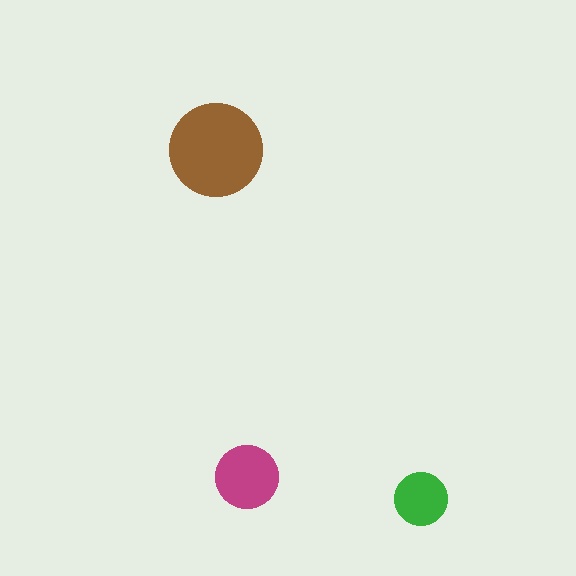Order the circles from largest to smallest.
the brown one, the magenta one, the green one.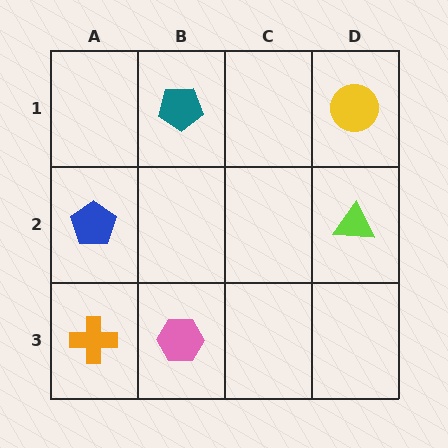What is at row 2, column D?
A lime triangle.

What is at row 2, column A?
A blue pentagon.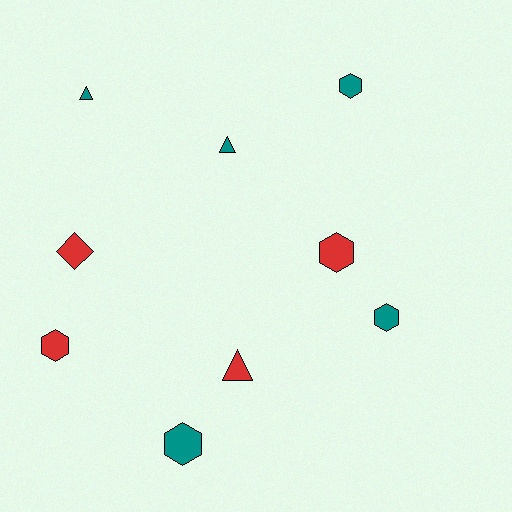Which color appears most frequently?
Teal, with 5 objects.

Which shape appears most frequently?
Hexagon, with 5 objects.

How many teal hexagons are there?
There are 3 teal hexagons.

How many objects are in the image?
There are 9 objects.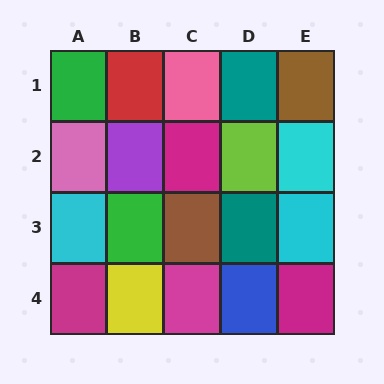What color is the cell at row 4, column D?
Blue.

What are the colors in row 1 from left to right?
Green, red, pink, teal, brown.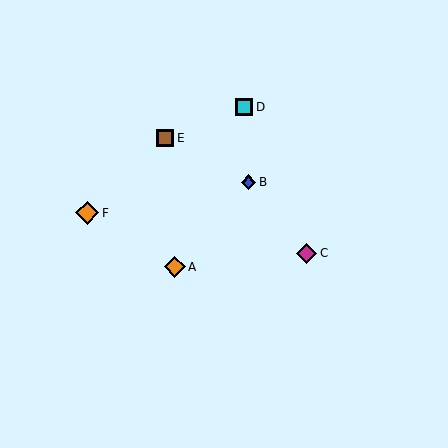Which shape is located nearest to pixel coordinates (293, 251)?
The magenta diamond (labeled C) at (306, 253) is nearest to that location.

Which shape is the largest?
The orange diamond (labeled F) is the largest.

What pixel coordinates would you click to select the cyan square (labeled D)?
Click at (244, 107) to select the cyan square D.